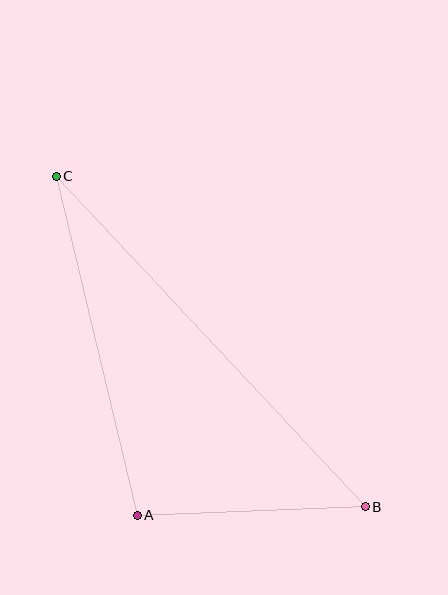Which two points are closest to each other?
Points A and B are closest to each other.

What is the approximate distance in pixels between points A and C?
The distance between A and C is approximately 349 pixels.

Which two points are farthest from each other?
Points B and C are farthest from each other.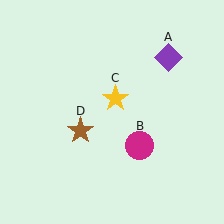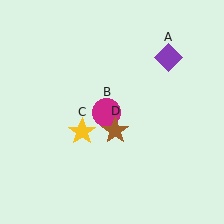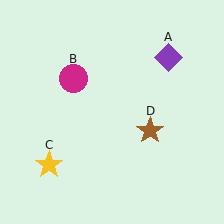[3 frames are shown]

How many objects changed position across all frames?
3 objects changed position: magenta circle (object B), yellow star (object C), brown star (object D).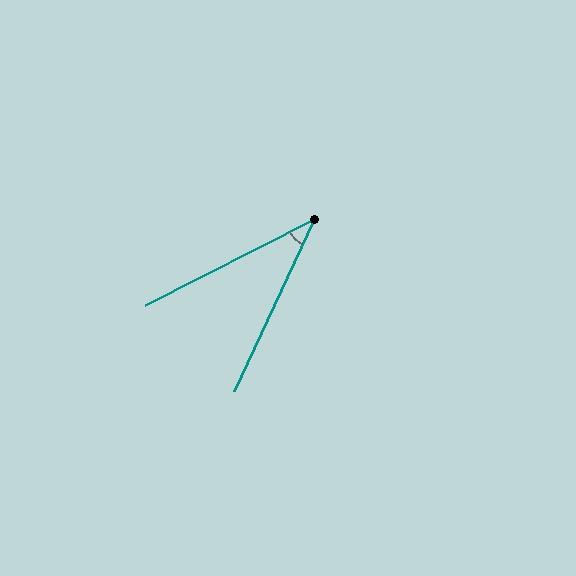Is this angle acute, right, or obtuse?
It is acute.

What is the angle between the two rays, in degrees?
Approximately 38 degrees.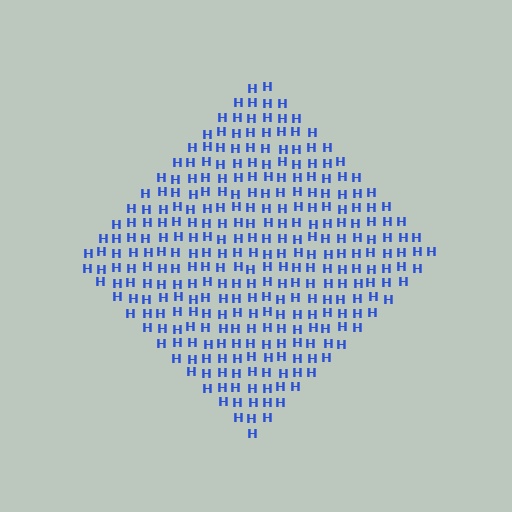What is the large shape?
The large shape is a diamond.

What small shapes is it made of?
It is made of small letter H's.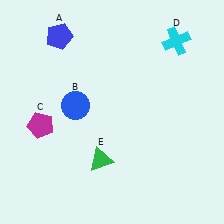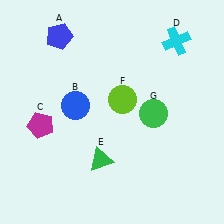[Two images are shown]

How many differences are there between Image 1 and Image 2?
There are 2 differences between the two images.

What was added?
A lime circle (F), a green circle (G) were added in Image 2.